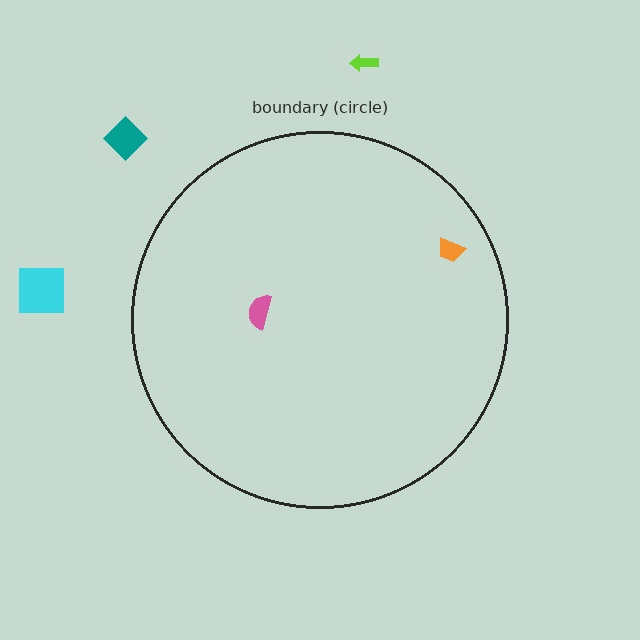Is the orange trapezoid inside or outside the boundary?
Inside.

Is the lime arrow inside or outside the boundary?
Outside.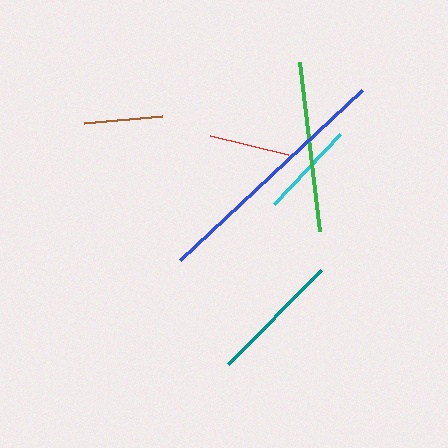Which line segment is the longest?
The blue line is the longest at approximately 249 pixels.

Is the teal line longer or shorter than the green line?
The green line is longer than the teal line.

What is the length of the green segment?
The green segment is approximately 171 pixels long.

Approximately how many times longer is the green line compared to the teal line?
The green line is approximately 1.3 times the length of the teal line.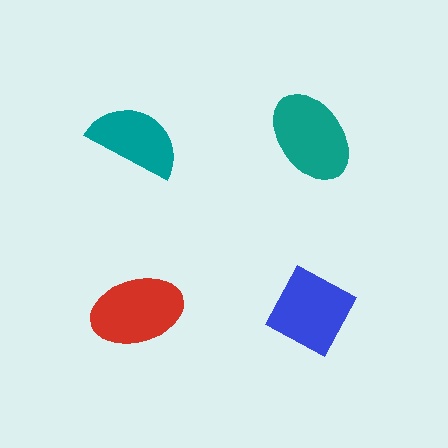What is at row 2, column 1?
A red ellipse.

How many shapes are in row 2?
2 shapes.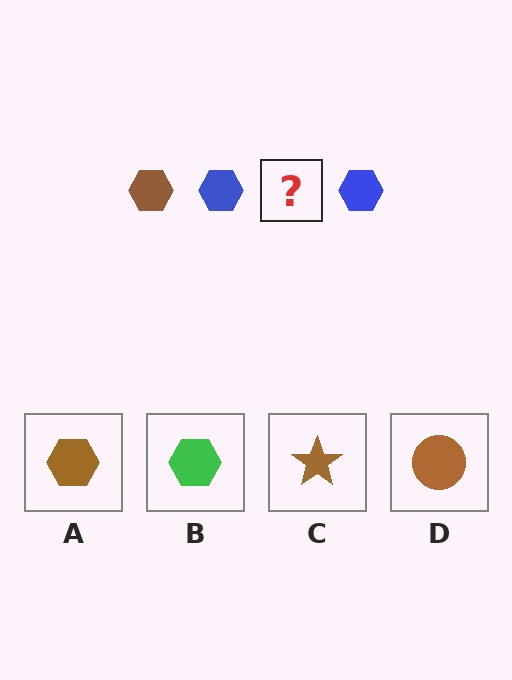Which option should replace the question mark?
Option A.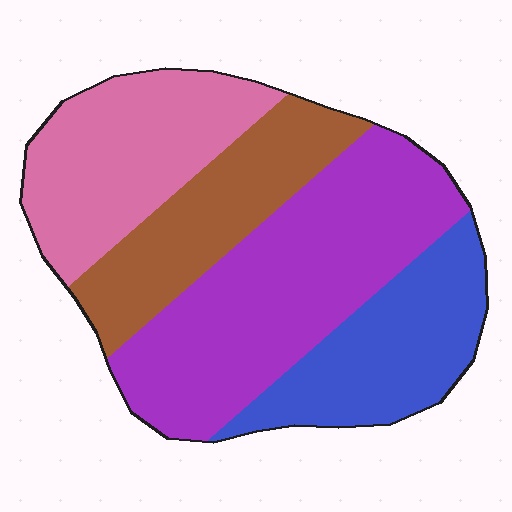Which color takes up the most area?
Purple, at roughly 35%.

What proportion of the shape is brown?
Brown covers about 20% of the shape.